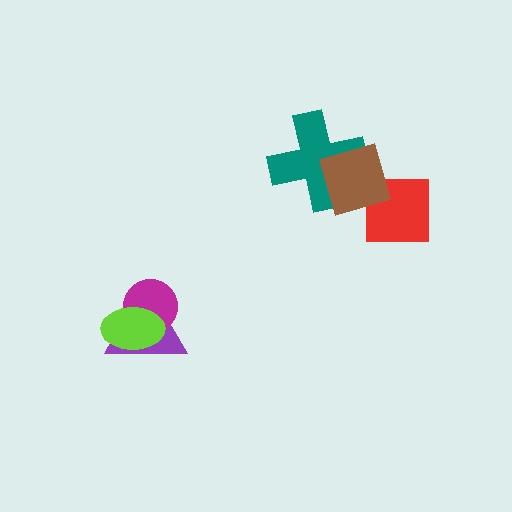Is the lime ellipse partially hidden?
No, no other shape covers it.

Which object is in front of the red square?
The brown diamond is in front of the red square.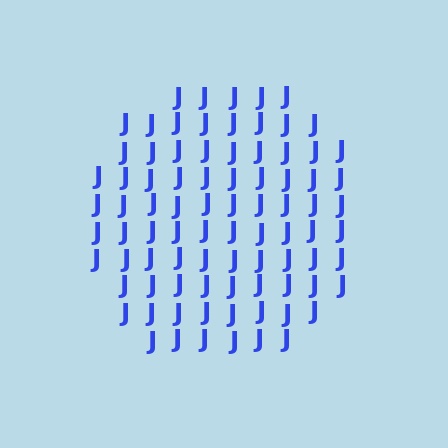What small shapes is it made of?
It is made of small letter J's.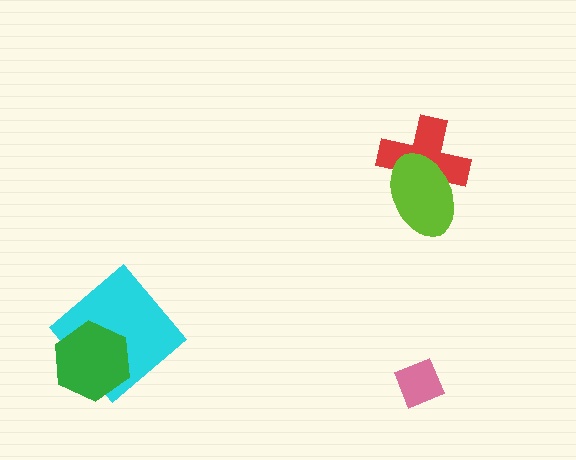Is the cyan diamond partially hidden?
Yes, it is partially covered by another shape.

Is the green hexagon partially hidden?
No, no other shape covers it.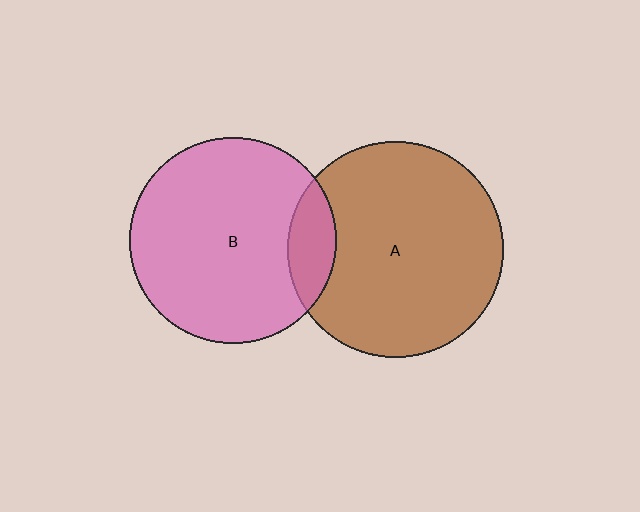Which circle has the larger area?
Circle A (brown).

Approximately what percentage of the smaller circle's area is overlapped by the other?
Approximately 15%.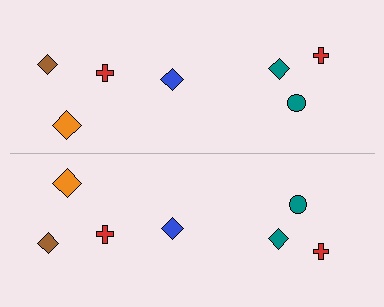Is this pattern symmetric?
Yes, this pattern has bilateral (reflection) symmetry.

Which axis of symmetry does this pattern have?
The pattern has a horizontal axis of symmetry running through the center of the image.